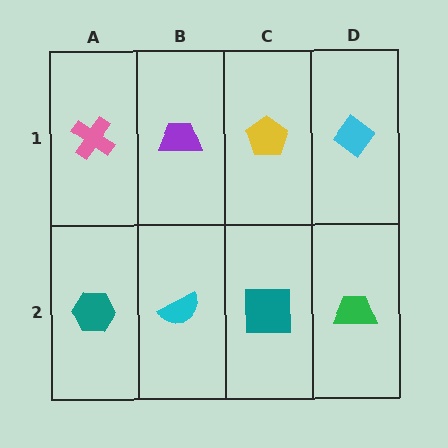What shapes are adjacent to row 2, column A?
A pink cross (row 1, column A), a cyan semicircle (row 2, column B).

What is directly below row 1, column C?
A teal square.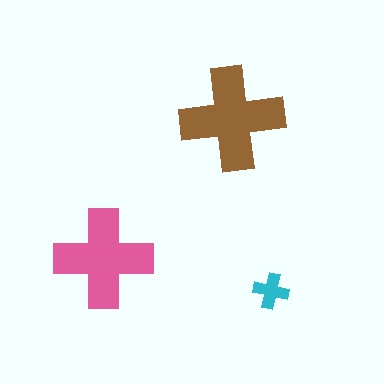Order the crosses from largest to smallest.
the brown one, the pink one, the cyan one.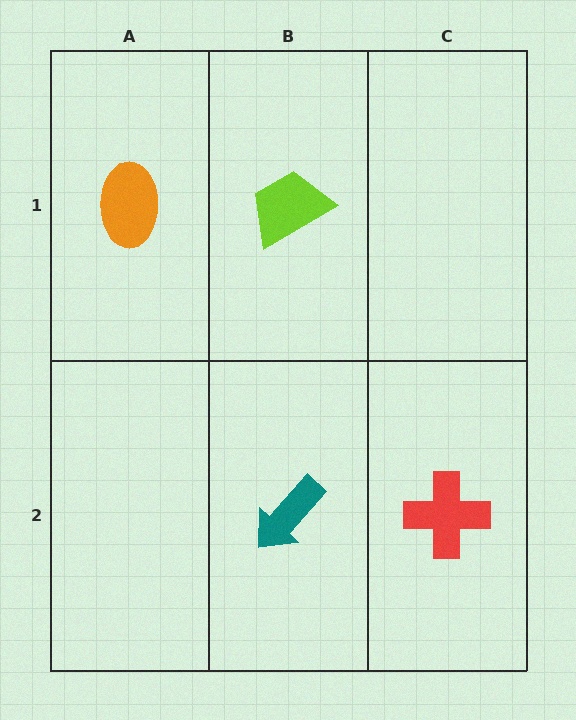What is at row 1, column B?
A lime trapezoid.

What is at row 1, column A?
An orange ellipse.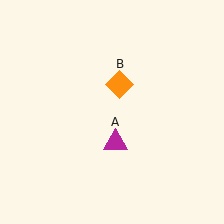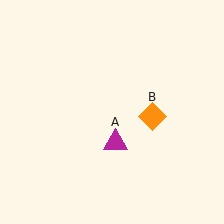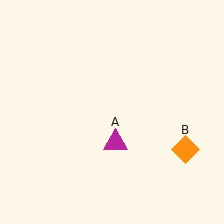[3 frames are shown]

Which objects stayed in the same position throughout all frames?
Magenta triangle (object A) remained stationary.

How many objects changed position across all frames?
1 object changed position: orange diamond (object B).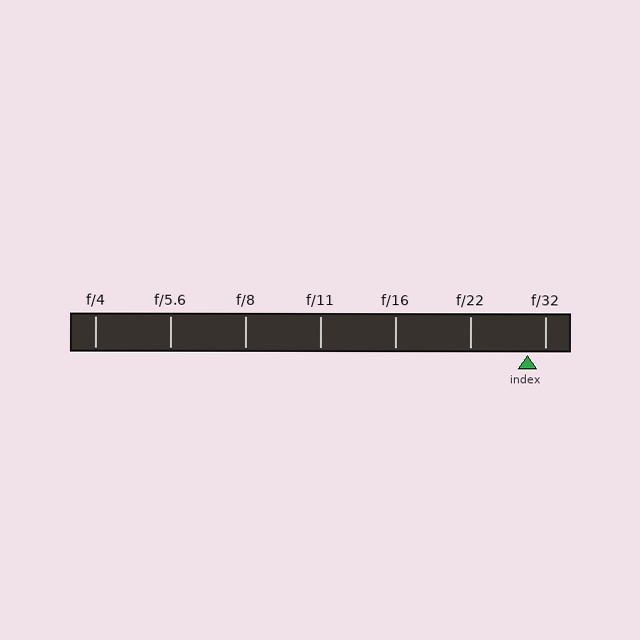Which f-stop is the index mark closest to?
The index mark is closest to f/32.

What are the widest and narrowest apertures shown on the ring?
The widest aperture shown is f/4 and the narrowest is f/32.